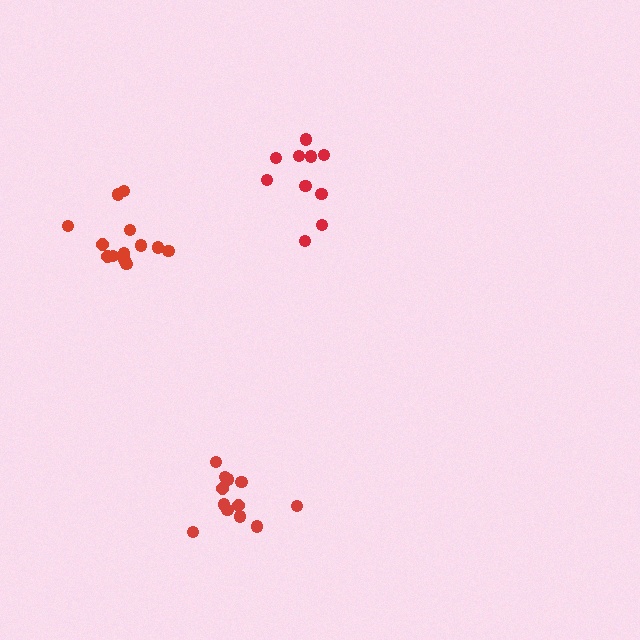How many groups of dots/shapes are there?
There are 3 groups.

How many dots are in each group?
Group 1: 12 dots, Group 2: 13 dots, Group 3: 10 dots (35 total).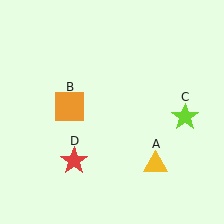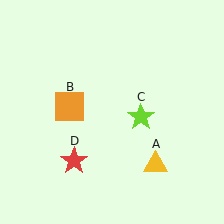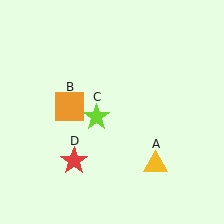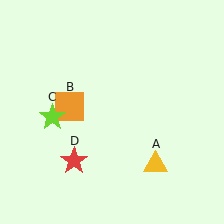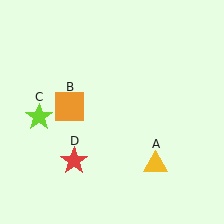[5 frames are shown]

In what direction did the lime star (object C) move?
The lime star (object C) moved left.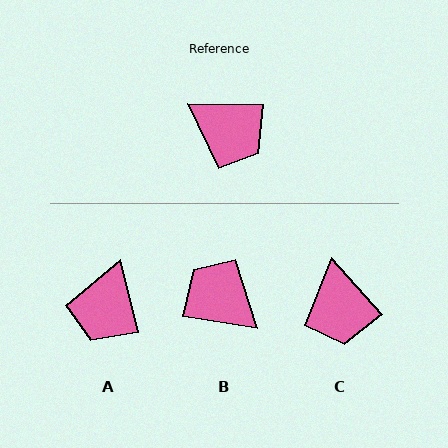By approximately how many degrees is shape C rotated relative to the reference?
Approximately 47 degrees clockwise.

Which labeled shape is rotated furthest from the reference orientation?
B, about 172 degrees away.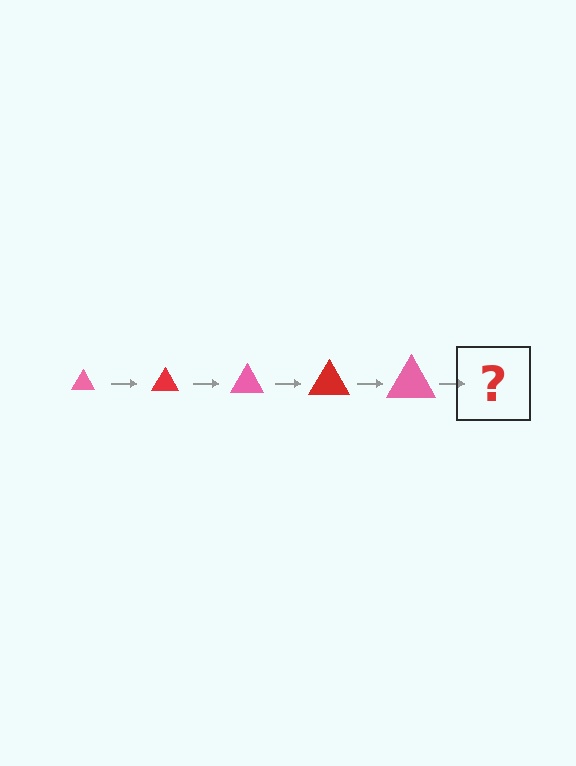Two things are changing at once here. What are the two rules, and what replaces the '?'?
The two rules are that the triangle grows larger each step and the color cycles through pink and red. The '?' should be a red triangle, larger than the previous one.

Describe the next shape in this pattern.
It should be a red triangle, larger than the previous one.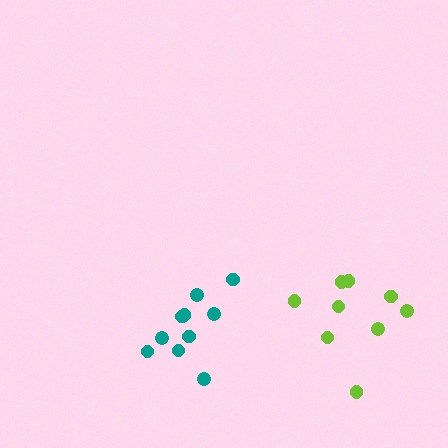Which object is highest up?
The lime cluster is topmost.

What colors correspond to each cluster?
The clusters are colored: teal, lime.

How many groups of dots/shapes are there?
There are 2 groups.